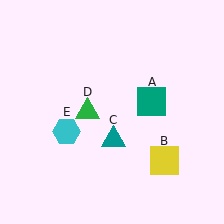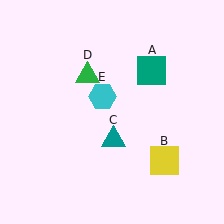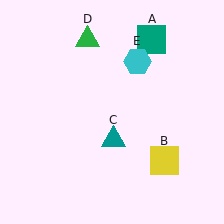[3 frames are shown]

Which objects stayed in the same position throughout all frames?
Yellow square (object B) and teal triangle (object C) remained stationary.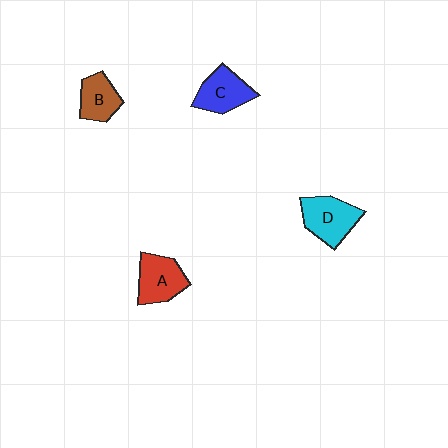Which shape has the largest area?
Shape D (cyan).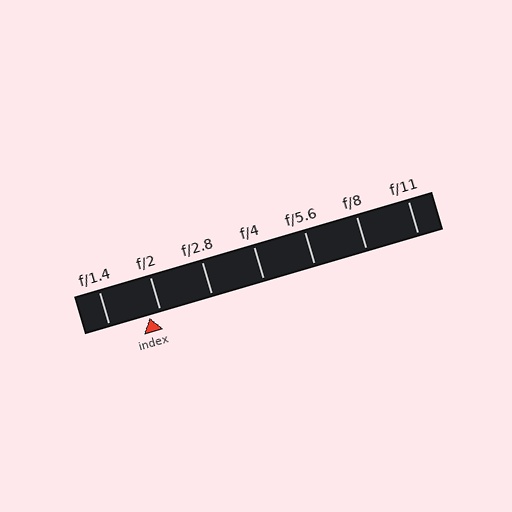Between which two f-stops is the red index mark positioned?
The index mark is between f/1.4 and f/2.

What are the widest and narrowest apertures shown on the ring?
The widest aperture shown is f/1.4 and the narrowest is f/11.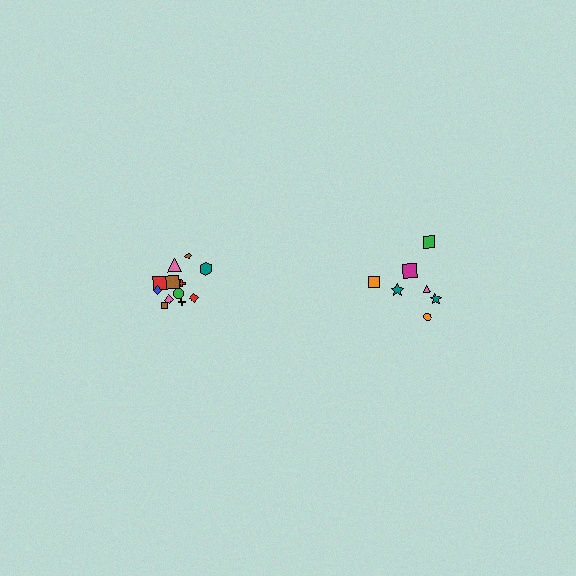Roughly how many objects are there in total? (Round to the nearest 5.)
Roughly 20 objects in total.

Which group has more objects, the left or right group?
The left group.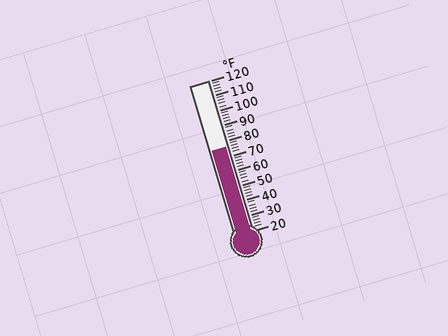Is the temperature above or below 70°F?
The temperature is above 70°F.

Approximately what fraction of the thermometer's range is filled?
The thermometer is filled to approximately 55% of its range.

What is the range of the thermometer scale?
The thermometer scale ranges from 20°F to 120°F.